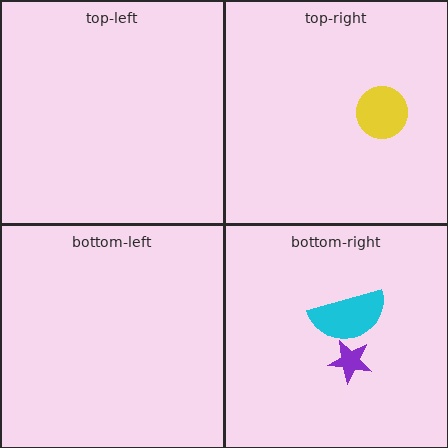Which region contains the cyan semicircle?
The bottom-right region.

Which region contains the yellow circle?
The top-right region.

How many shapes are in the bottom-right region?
2.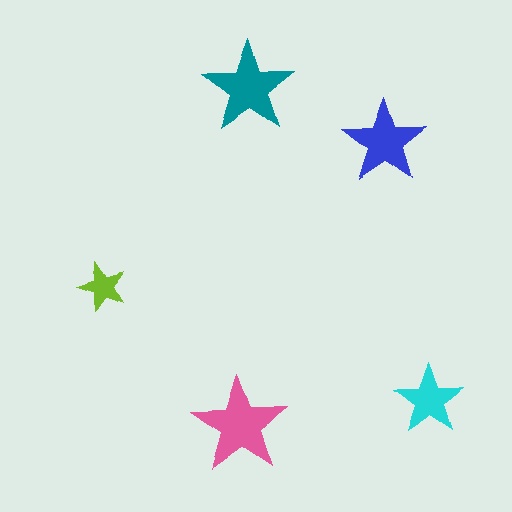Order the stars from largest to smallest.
the pink one, the teal one, the blue one, the cyan one, the lime one.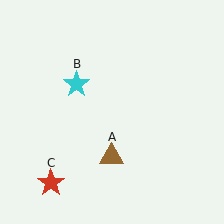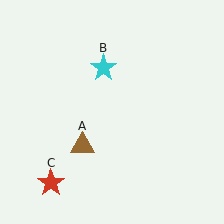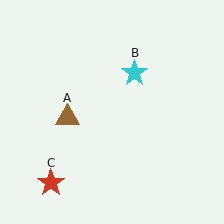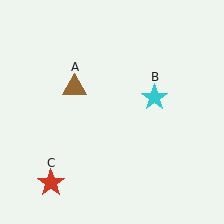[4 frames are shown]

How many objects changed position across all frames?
2 objects changed position: brown triangle (object A), cyan star (object B).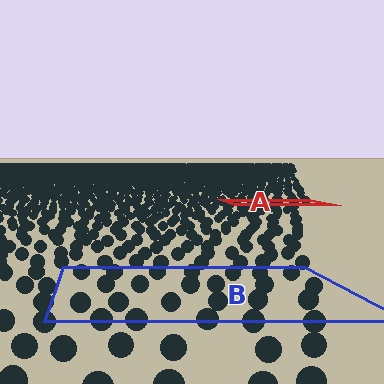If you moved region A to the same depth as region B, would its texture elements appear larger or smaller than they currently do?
They would appear larger. At a closer depth, the same texture elements are projected at a bigger on-screen size.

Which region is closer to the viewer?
Region B is closer. The texture elements there are larger and more spread out.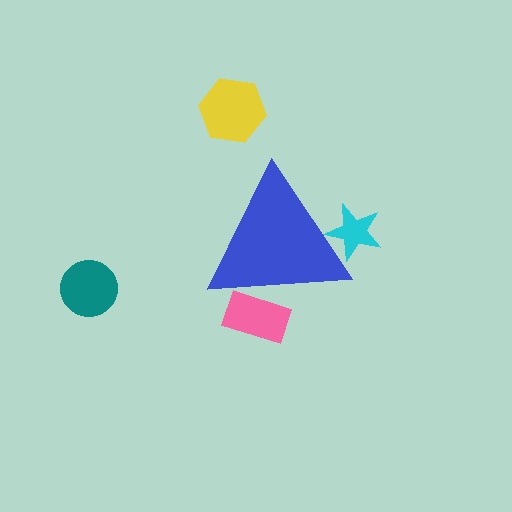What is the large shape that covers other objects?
A blue triangle.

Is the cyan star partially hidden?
Yes, the cyan star is partially hidden behind the blue triangle.